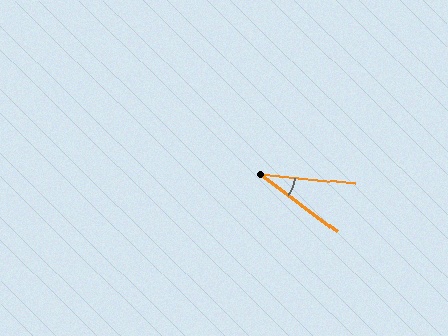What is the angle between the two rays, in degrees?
Approximately 31 degrees.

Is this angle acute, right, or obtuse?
It is acute.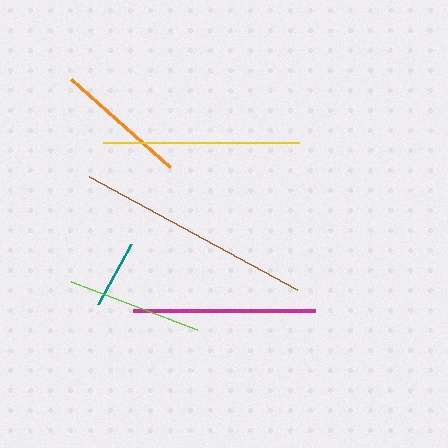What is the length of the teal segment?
The teal segment is approximately 68 pixels long.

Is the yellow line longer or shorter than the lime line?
The yellow line is longer than the lime line.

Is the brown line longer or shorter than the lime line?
The brown line is longer than the lime line.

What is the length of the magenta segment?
The magenta segment is approximately 181 pixels long.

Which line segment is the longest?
The brown line is the longest at approximately 236 pixels.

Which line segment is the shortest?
The teal line is the shortest at approximately 68 pixels.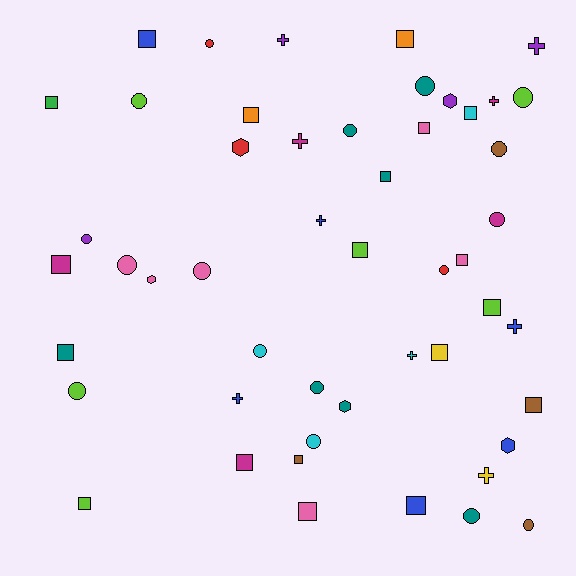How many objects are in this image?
There are 50 objects.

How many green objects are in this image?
There is 1 green object.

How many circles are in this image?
There are 17 circles.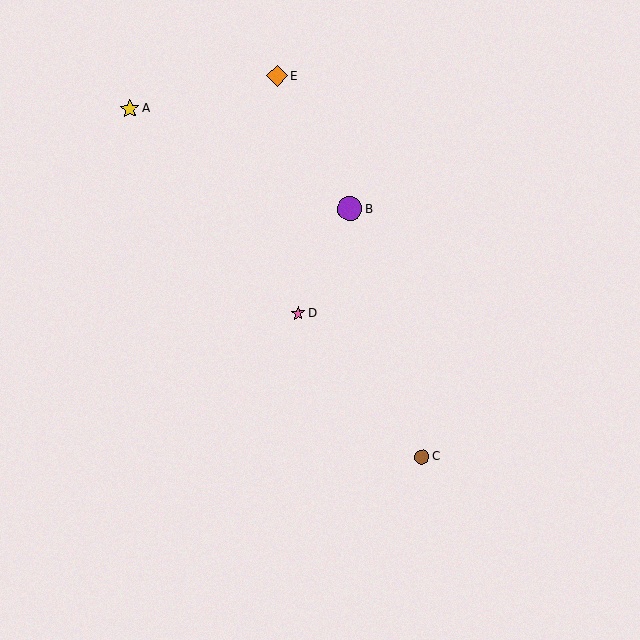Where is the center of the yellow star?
The center of the yellow star is at (129, 109).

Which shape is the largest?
The purple circle (labeled B) is the largest.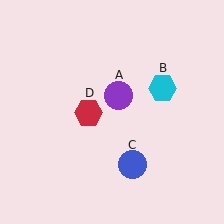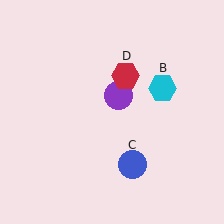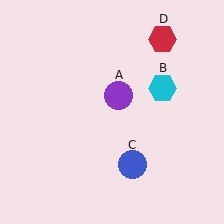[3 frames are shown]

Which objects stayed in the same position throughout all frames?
Purple circle (object A) and cyan hexagon (object B) and blue circle (object C) remained stationary.